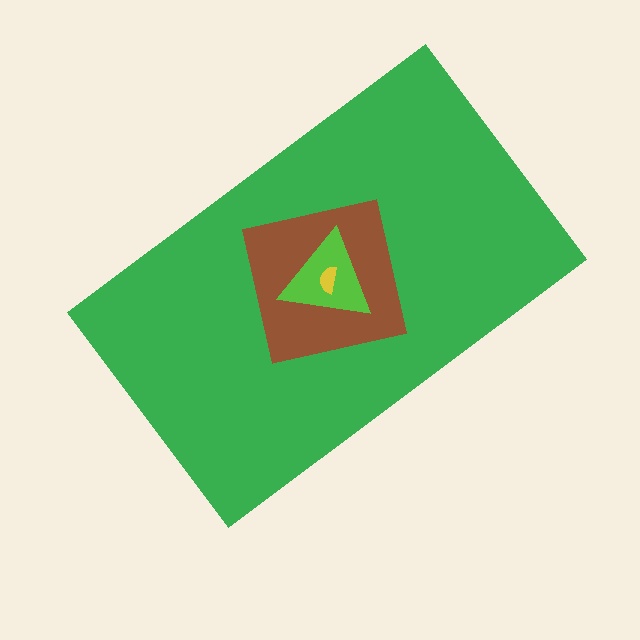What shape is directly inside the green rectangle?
The brown square.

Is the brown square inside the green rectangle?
Yes.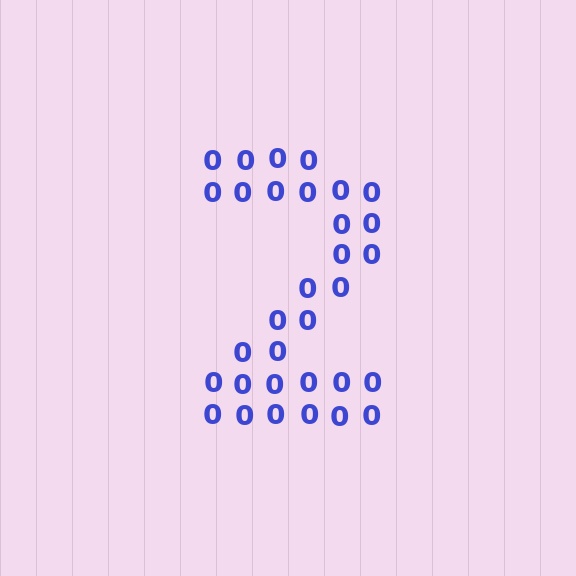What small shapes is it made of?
It is made of small digit 0's.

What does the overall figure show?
The overall figure shows the digit 2.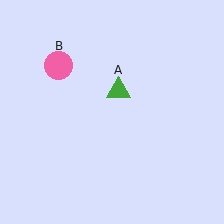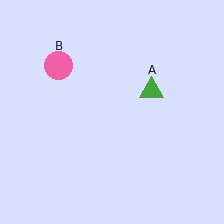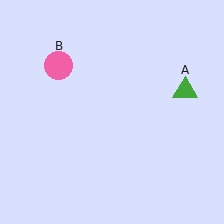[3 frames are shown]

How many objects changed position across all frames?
1 object changed position: green triangle (object A).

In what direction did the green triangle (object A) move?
The green triangle (object A) moved right.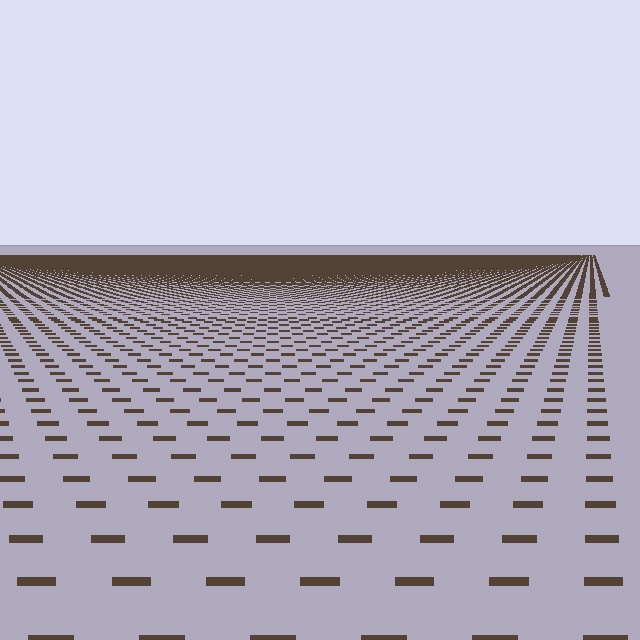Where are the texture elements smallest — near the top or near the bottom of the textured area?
Near the top.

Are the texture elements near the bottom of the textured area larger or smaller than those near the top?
Larger. Near the bottom, elements are closer to the viewer and appear at a bigger on-screen size.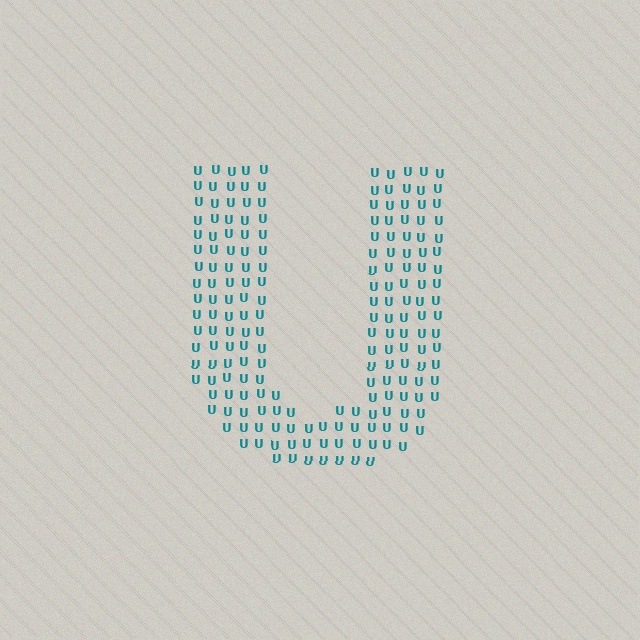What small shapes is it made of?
It is made of small letter U's.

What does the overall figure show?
The overall figure shows the letter U.